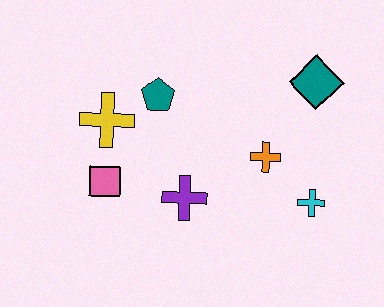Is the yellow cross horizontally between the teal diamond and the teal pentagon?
No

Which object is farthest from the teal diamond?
The pink square is farthest from the teal diamond.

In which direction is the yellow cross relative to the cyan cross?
The yellow cross is to the left of the cyan cross.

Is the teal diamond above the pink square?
Yes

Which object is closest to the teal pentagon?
The yellow cross is closest to the teal pentagon.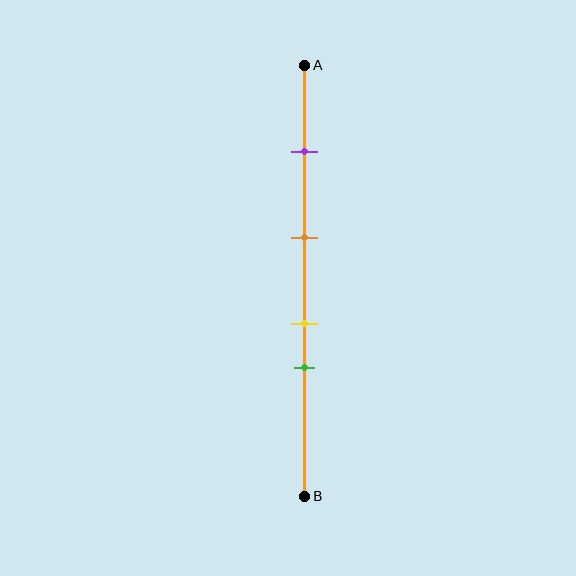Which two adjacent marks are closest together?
The yellow and green marks are the closest adjacent pair.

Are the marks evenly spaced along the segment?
No, the marks are not evenly spaced.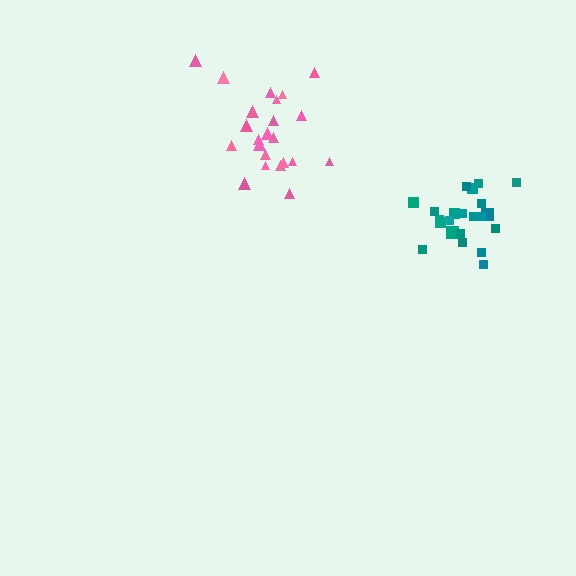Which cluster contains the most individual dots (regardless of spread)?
Pink (23).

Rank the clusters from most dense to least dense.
teal, pink.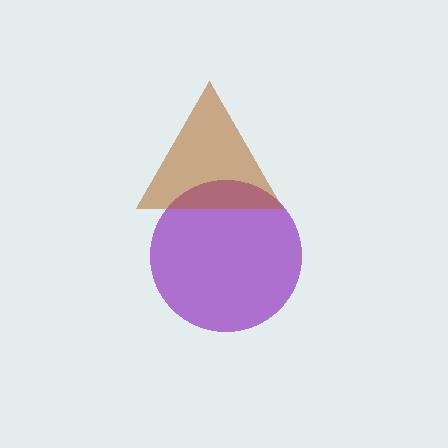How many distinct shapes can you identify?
There are 2 distinct shapes: a purple circle, a brown triangle.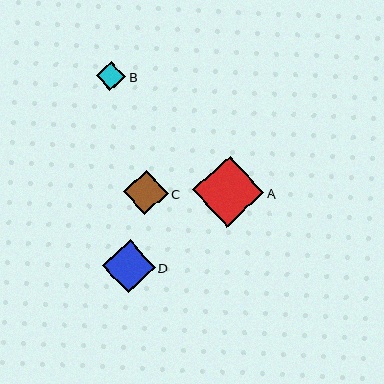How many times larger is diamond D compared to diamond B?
Diamond D is approximately 1.8 times the size of diamond B.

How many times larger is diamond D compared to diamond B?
Diamond D is approximately 1.8 times the size of diamond B.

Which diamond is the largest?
Diamond A is the largest with a size of approximately 71 pixels.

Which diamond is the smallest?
Diamond B is the smallest with a size of approximately 29 pixels.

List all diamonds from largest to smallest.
From largest to smallest: A, D, C, B.